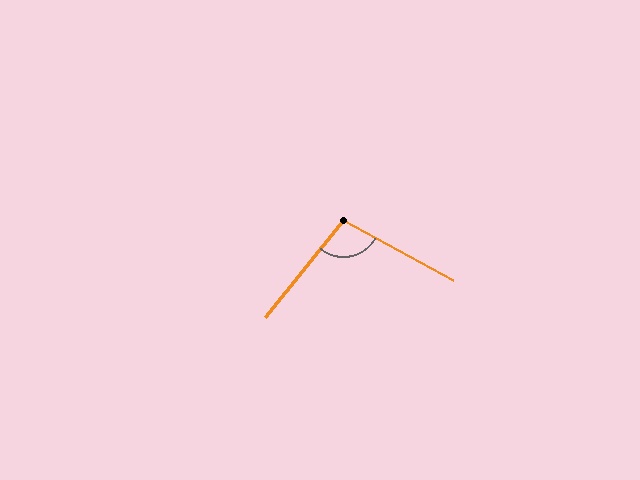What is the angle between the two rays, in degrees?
Approximately 100 degrees.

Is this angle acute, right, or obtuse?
It is obtuse.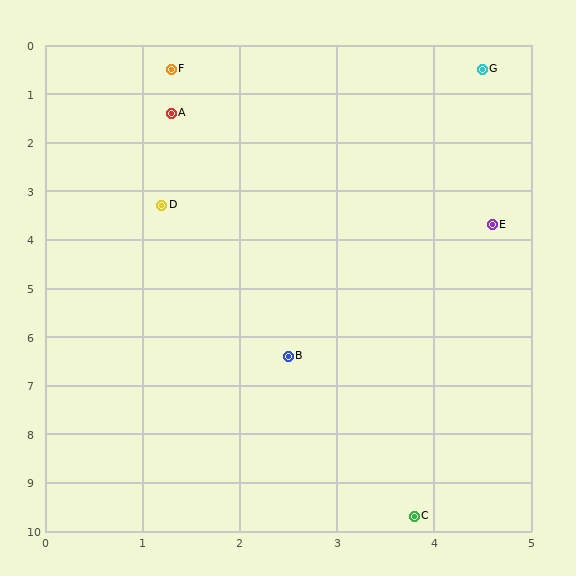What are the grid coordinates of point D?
Point D is at approximately (1.2, 3.3).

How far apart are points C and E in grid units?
Points C and E are about 6.1 grid units apart.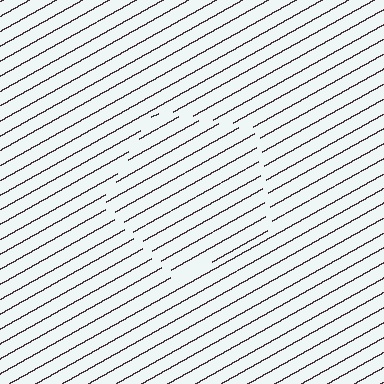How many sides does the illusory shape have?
5 sides — the line-ends trace a pentagon.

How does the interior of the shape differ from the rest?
The interior of the shape contains the same grating, shifted by half a period — the contour is defined by the phase discontinuity where line-ends from the inner and outer gratings abut.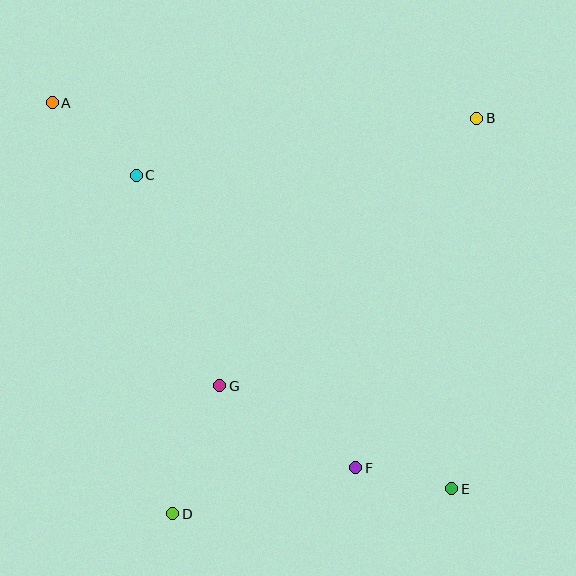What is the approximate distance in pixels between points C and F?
The distance between C and F is approximately 366 pixels.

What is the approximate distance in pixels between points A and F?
The distance between A and F is approximately 475 pixels.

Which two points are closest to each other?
Points E and F are closest to each other.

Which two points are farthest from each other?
Points A and E are farthest from each other.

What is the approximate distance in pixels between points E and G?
The distance between E and G is approximately 254 pixels.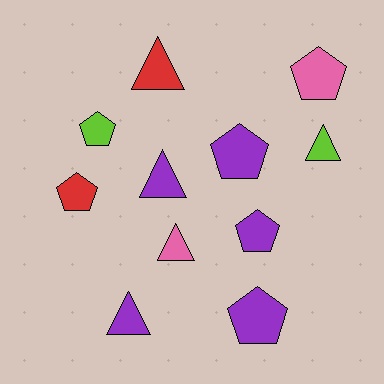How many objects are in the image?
There are 11 objects.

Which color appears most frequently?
Purple, with 5 objects.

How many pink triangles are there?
There is 1 pink triangle.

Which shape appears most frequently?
Pentagon, with 6 objects.